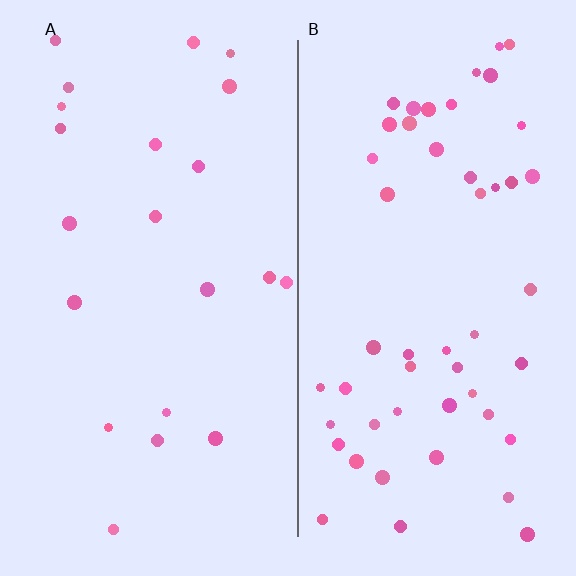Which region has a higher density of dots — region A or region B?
B (the right).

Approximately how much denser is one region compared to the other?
Approximately 2.4× — region B over region A.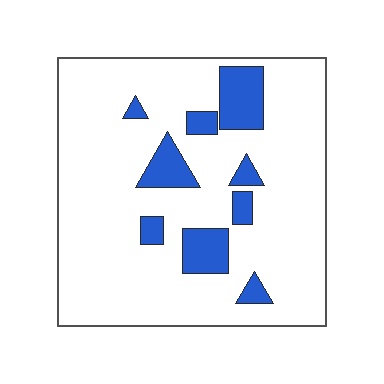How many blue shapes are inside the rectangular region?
9.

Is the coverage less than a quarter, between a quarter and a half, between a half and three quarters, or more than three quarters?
Less than a quarter.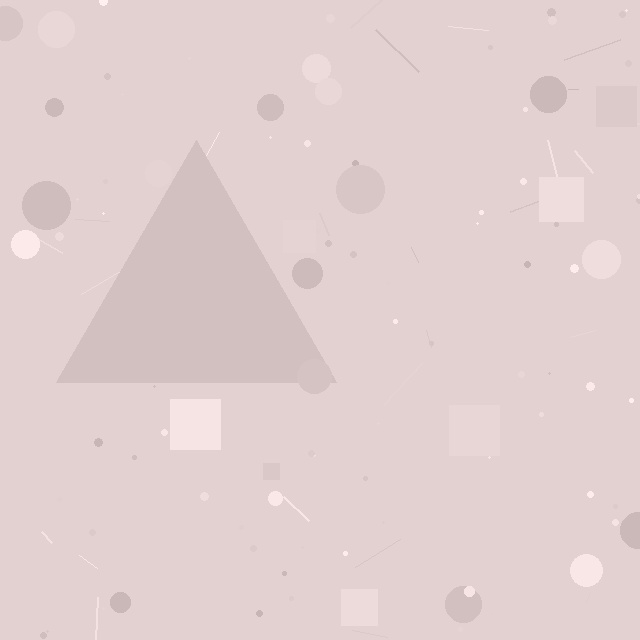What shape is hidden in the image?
A triangle is hidden in the image.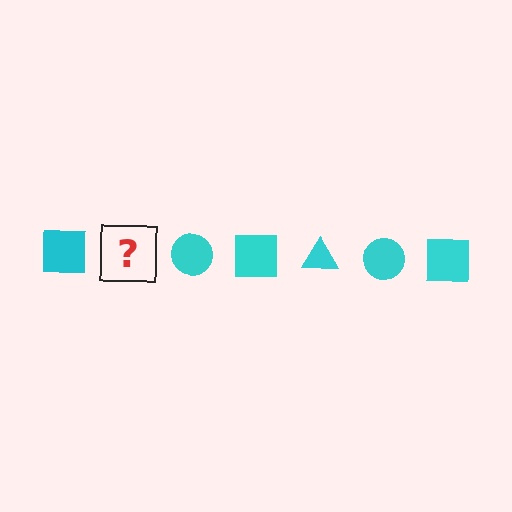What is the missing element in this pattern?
The missing element is a cyan triangle.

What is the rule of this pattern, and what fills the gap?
The rule is that the pattern cycles through square, triangle, circle shapes in cyan. The gap should be filled with a cyan triangle.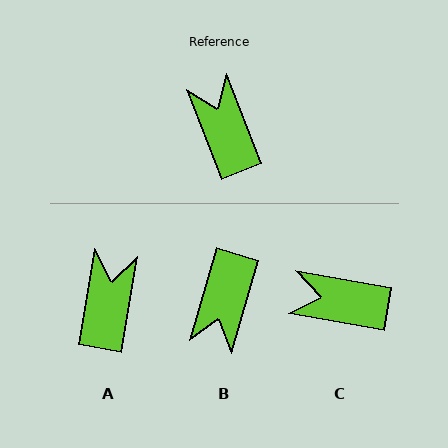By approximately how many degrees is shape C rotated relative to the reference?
Approximately 59 degrees counter-clockwise.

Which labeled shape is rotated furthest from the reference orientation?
B, about 142 degrees away.